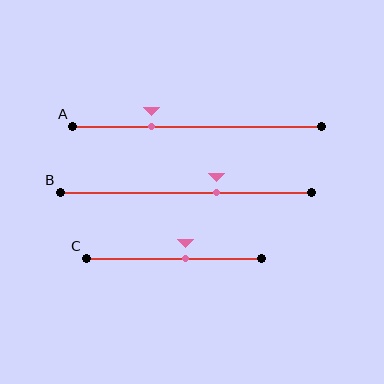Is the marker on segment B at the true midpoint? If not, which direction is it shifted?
No, the marker on segment B is shifted to the right by about 12% of the segment length.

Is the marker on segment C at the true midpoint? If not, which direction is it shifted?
No, the marker on segment C is shifted to the right by about 7% of the segment length.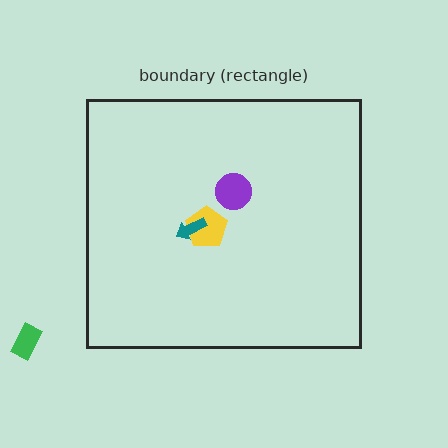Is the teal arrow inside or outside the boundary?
Inside.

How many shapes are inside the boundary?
3 inside, 1 outside.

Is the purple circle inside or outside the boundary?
Inside.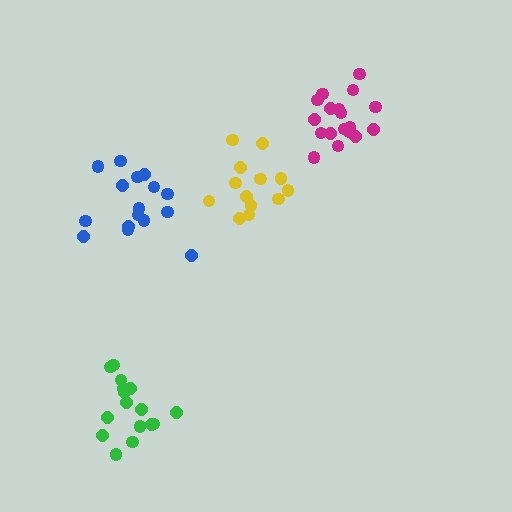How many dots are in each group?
Group 1: 16 dots, Group 2: 16 dots, Group 3: 13 dots, Group 4: 18 dots (63 total).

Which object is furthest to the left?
The green cluster is leftmost.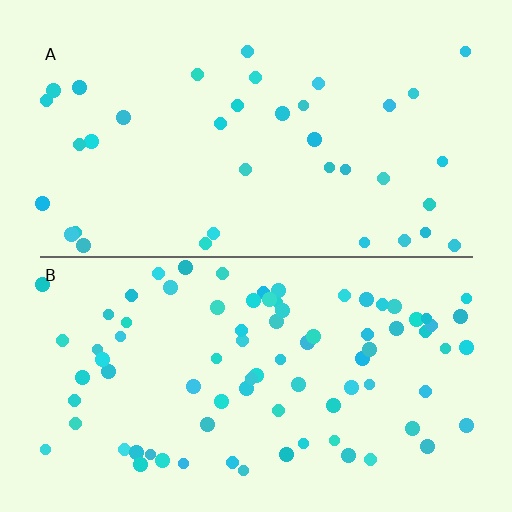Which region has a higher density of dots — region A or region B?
B (the bottom).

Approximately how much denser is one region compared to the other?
Approximately 2.2× — region B over region A.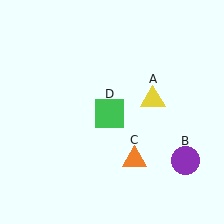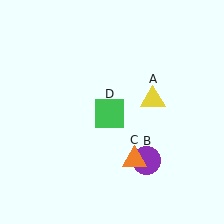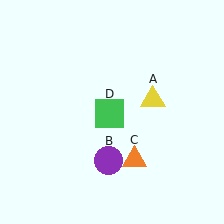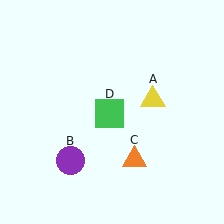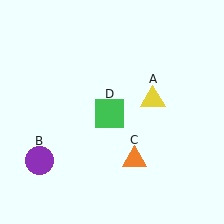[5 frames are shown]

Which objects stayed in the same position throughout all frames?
Yellow triangle (object A) and orange triangle (object C) and green square (object D) remained stationary.